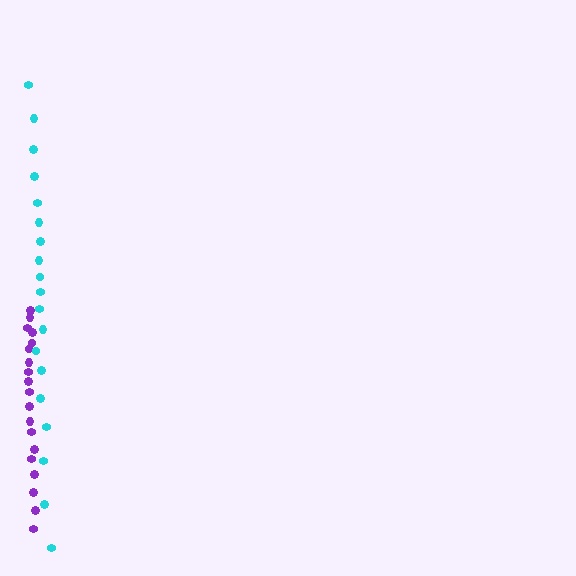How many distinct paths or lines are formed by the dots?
There are 2 distinct paths.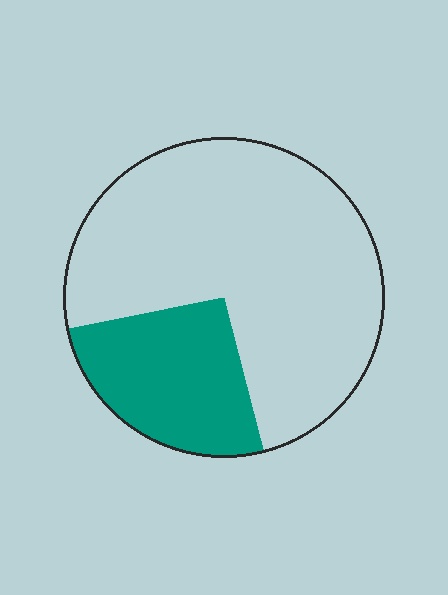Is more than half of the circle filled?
No.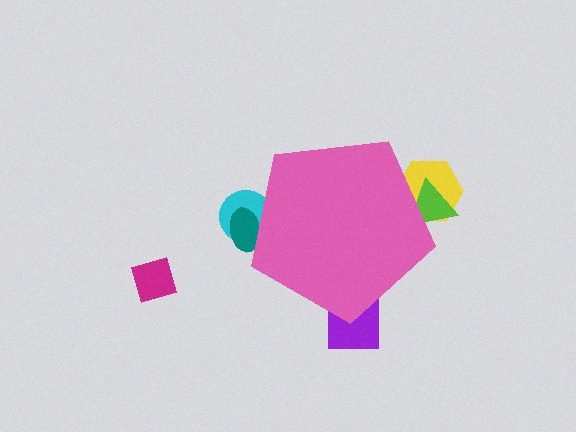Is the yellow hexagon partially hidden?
Yes, the yellow hexagon is partially hidden behind the pink pentagon.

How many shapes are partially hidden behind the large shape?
5 shapes are partially hidden.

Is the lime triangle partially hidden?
Yes, the lime triangle is partially hidden behind the pink pentagon.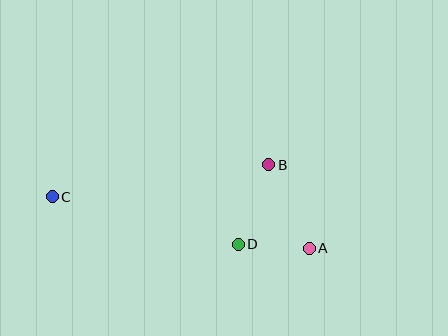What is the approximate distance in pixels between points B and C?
The distance between B and C is approximately 218 pixels.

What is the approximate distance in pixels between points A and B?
The distance between A and B is approximately 93 pixels.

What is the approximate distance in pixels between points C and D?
The distance between C and D is approximately 192 pixels.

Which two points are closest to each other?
Points A and D are closest to each other.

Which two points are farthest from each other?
Points A and C are farthest from each other.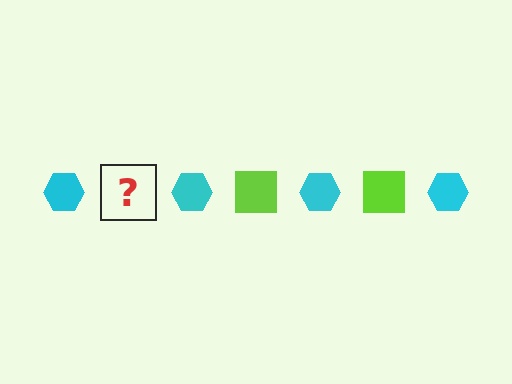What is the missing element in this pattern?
The missing element is a lime square.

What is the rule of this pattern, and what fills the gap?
The rule is that the pattern alternates between cyan hexagon and lime square. The gap should be filled with a lime square.